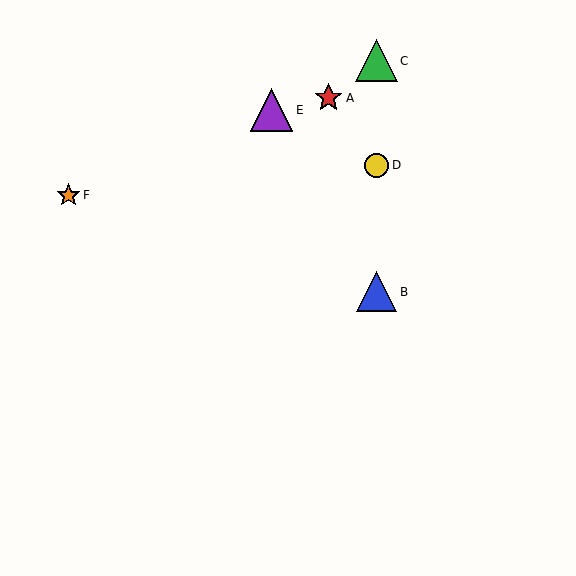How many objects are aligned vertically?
3 objects (B, C, D) are aligned vertically.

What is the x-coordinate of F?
Object F is at x≈69.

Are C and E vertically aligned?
No, C is at x≈377 and E is at x≈271.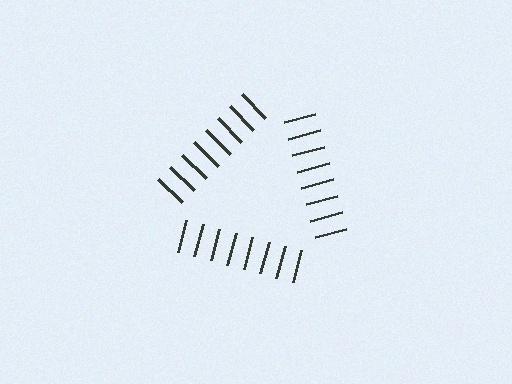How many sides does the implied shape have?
3 sides — the line-ends trace a triangle.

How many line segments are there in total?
24 — 8 along each of the 3 edges.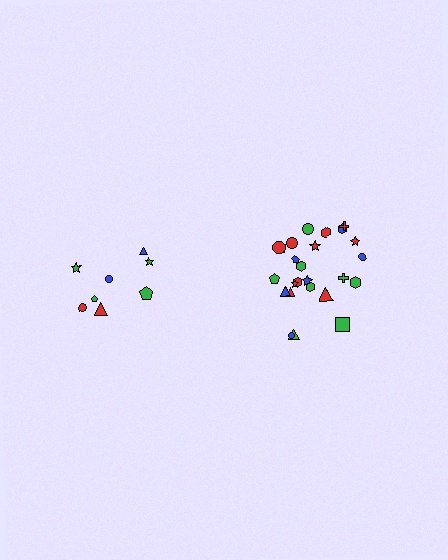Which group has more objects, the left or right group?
The right group.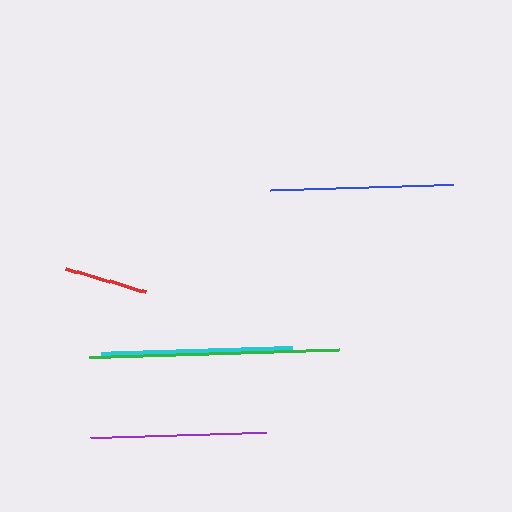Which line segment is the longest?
The green line is the longest at approximately 250 pixels.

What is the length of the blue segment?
The blue segment is approximately 183 pixels long.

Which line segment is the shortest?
The red line is the shortest at approximately 84 pixels.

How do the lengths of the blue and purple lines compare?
The blue and purple lines are approximately the same length.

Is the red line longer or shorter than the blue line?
The blue line is longer than the red line.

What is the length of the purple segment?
The purple segment is approximately 177 pixels long.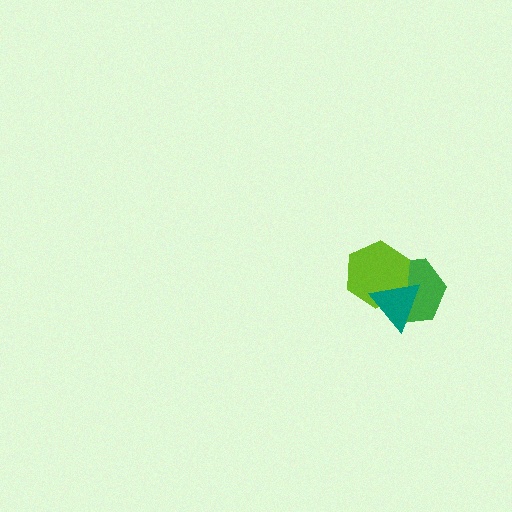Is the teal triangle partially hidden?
No, no other shape covers it.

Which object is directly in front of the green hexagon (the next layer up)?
The lime hexagon is directly in front of the green hexagon.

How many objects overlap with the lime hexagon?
2 objects overlap with the lime hexagon.